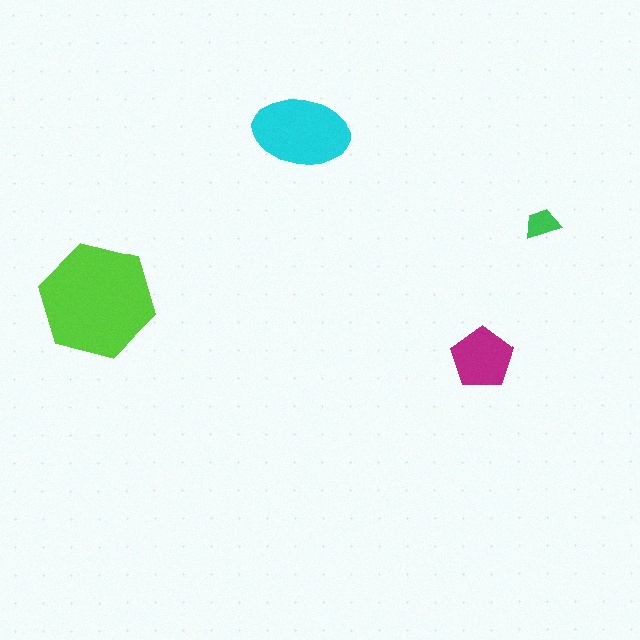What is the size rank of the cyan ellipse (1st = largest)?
2nd.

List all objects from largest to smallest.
The lime hexagon, the cyan ellipse, the magenta pentagon, the green trapezoid.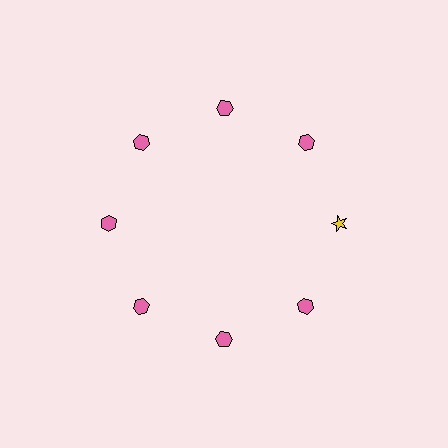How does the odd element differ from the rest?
It differs in both color (yellow instead of pink) and shape (star instead of hexagon).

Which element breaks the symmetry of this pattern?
The yellow star at roughly the 3 o'clock position breaks the symmetry. All other shapes are pink hexagons.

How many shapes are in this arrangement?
There are 8 shapes arranged in a ring pattern.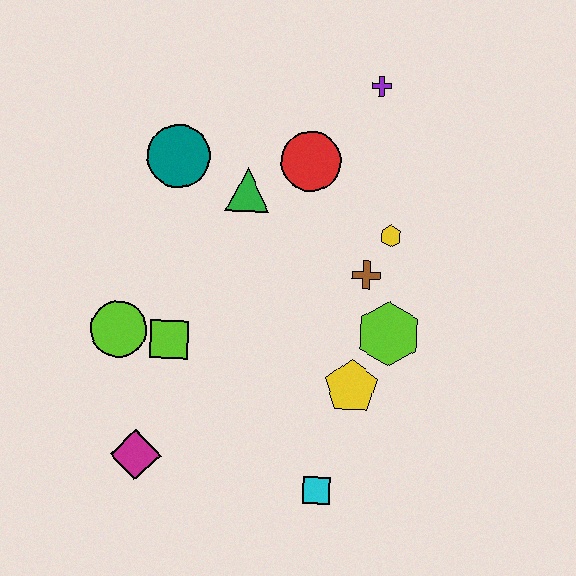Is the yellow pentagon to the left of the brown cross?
Yes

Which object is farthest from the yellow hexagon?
The magenta diamond is farthest from the yellow hexagon.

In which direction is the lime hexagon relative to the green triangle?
The lime hexagon is to the right of the green triangle.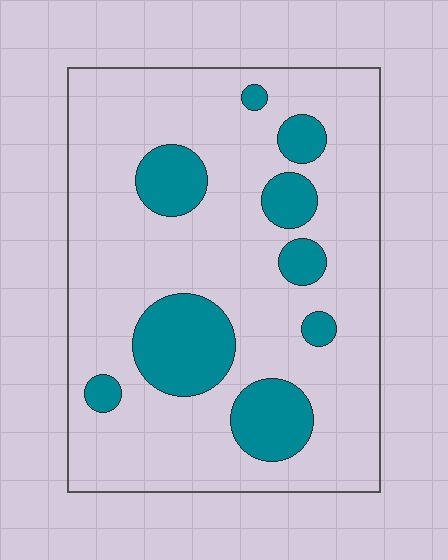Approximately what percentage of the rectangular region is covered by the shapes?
Approximately 20%.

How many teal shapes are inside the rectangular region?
9.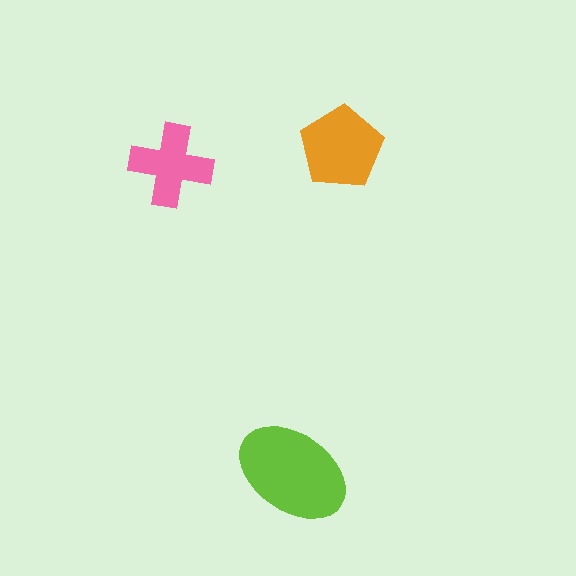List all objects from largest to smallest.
The lime ellipse, the orange pentagon, the pink cross.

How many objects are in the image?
There are 3 objects in the image.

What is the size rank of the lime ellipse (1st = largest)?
1st.